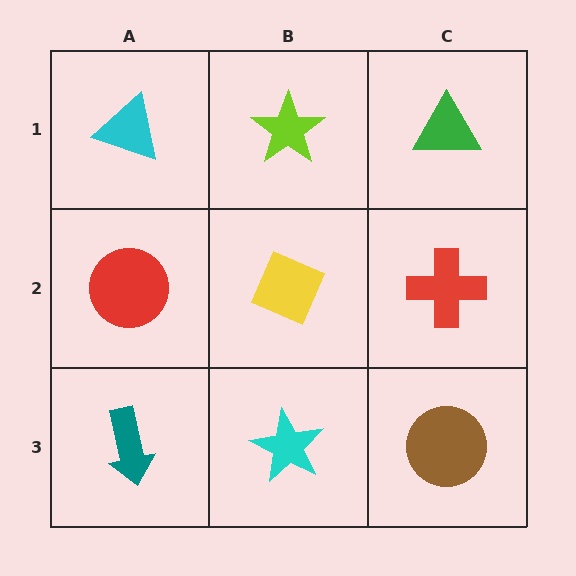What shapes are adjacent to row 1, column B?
A yellow diamond (row 2, column B), a cyan triangle (row 1, column A), a green triangle (row 1, column C).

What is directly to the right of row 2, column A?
A yellow diamond.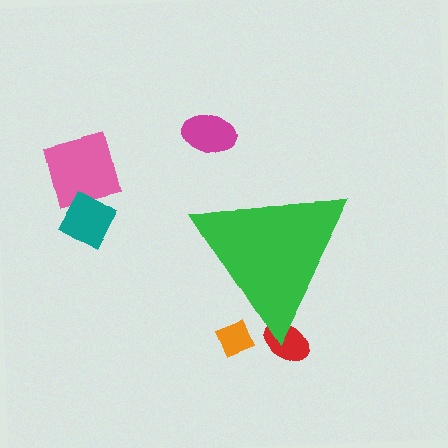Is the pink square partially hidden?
No, the pink square is fully visible.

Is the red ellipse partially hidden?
Yes, the red ellipse is partially hidden behind the green triangle.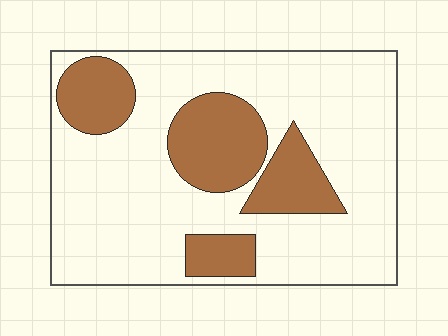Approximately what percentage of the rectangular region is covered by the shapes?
Approximately 25%.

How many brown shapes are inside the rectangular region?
4.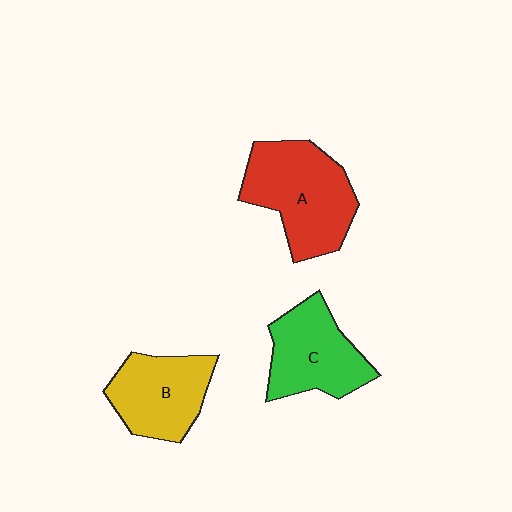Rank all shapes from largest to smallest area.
From largest to smallest: A (red), C (green), B (yellow).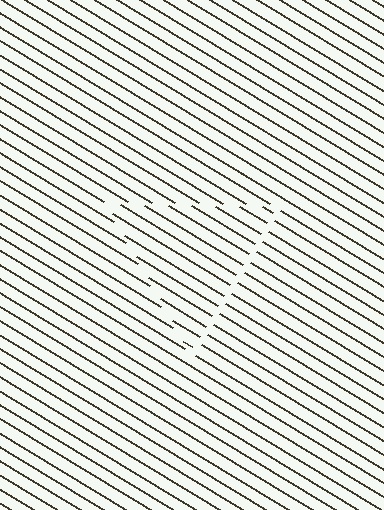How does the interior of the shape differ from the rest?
The interior of the shape contains the same grating, shifted by half a period — the contour is defined by the phase discontinuity where line-ends from the inner and outer gratings abut.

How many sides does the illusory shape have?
3 sides — the line-ends trace a triangle.